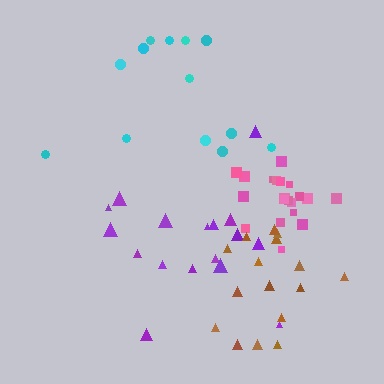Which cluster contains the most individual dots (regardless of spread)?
Pink (21).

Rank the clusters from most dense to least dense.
pink, brown, purple, cyan.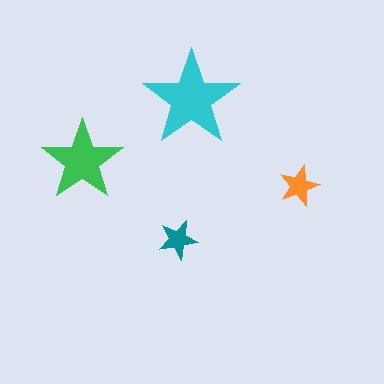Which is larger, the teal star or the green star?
The green one.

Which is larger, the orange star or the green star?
The green one.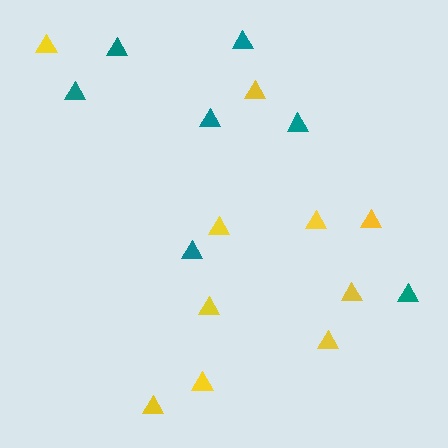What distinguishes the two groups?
There are 2 groups: one group of yellow triangles (10) and one group of teal triangles (7).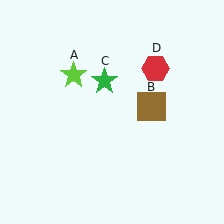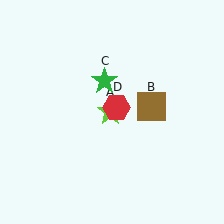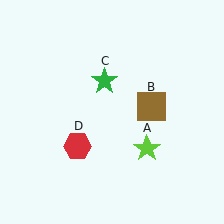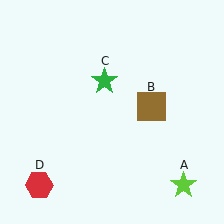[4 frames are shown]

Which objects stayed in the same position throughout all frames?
Brown square (object B) and green star (object C) remained stationary.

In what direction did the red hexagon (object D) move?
The red hexagon (object D) moved down and to the left.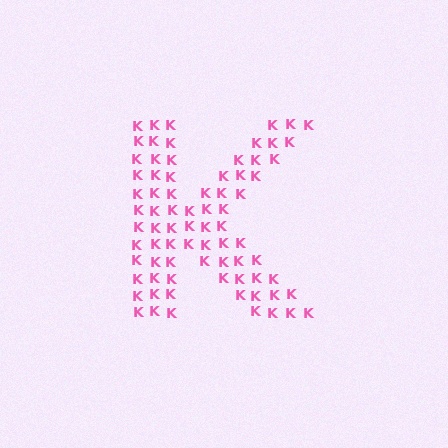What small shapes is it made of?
It is made of small letter K's.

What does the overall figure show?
The overall figure shows the letter K.